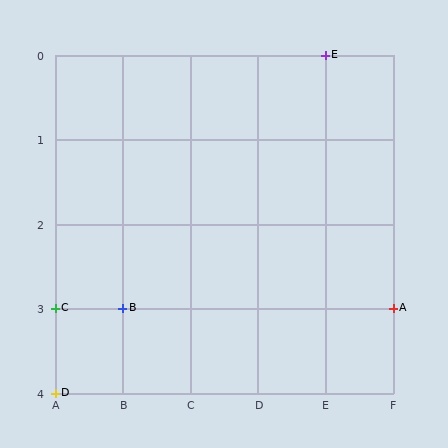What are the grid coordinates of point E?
Point E is at grid coordinates (E, 0).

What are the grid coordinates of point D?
Point D is at grid coordinates (A, 4).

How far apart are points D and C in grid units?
Points D and C are 1 row apart.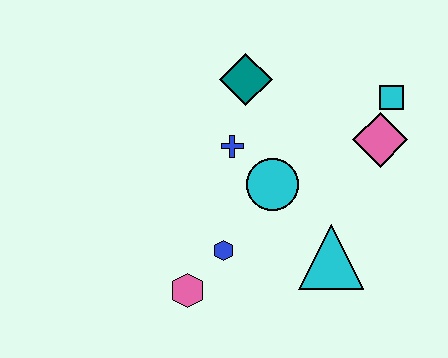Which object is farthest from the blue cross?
The cyan square is farthest from the blue cross.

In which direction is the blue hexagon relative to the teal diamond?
The blue hexagon is below the teal diamond.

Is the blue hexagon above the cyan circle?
No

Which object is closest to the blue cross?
The cyan circle is closest to the blue cross.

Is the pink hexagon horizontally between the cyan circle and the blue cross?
No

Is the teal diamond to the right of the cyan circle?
No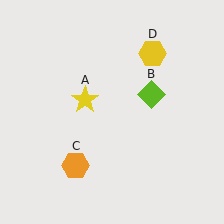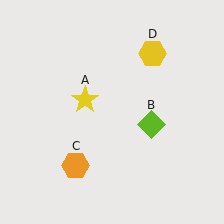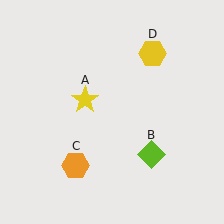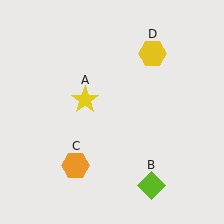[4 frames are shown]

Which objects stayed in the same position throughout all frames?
Yellow star (object A) and orange hexagon (object C) and yellow hexagon (object D) remained stationary.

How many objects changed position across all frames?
1 object changed position: lime diamond (object B).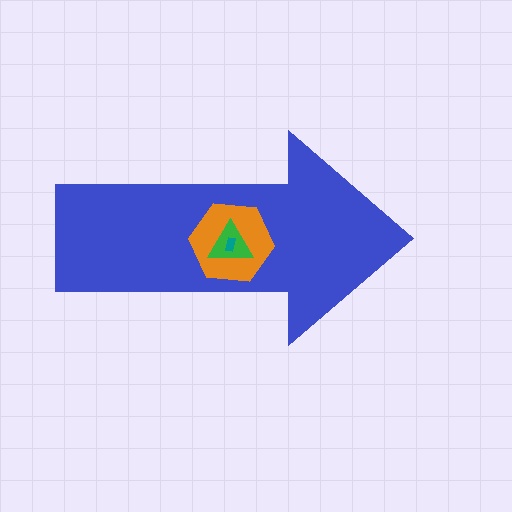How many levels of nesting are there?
4.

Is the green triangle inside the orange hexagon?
Yes.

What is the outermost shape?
The blue arrow.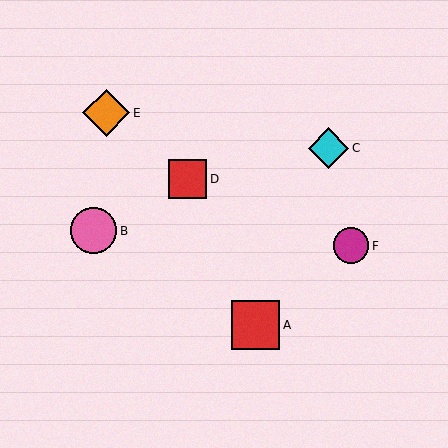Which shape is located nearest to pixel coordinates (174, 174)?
The red square (labeled D) at (187, 179) is nearest to that location.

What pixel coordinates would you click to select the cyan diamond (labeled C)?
Click at (328, 148) to select the cyan diamond C.